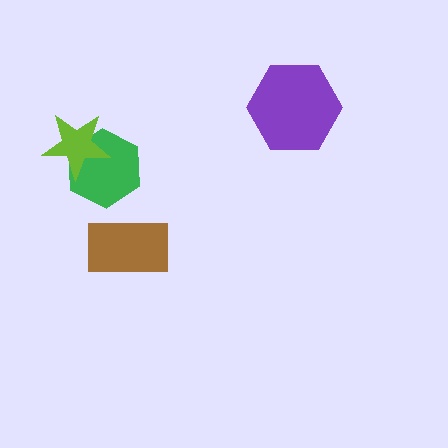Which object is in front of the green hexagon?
The lime star is in front of the green hexagon.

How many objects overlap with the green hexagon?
1 object overlaps with the green hexagon.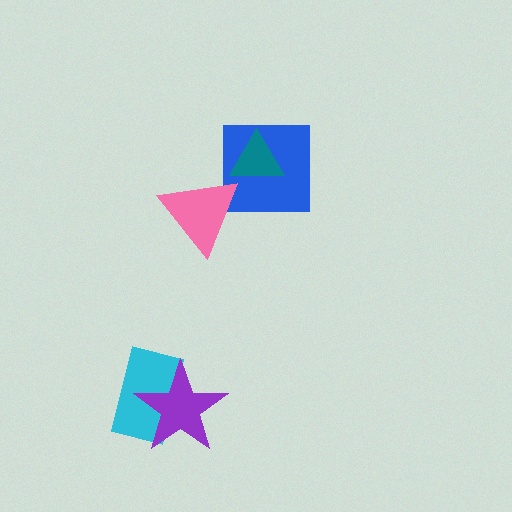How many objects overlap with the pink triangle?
1 object overlaps with the pink triangle.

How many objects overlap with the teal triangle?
1 object overlaps with the teal triangle.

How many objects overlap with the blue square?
2 objects overlap with the blue square.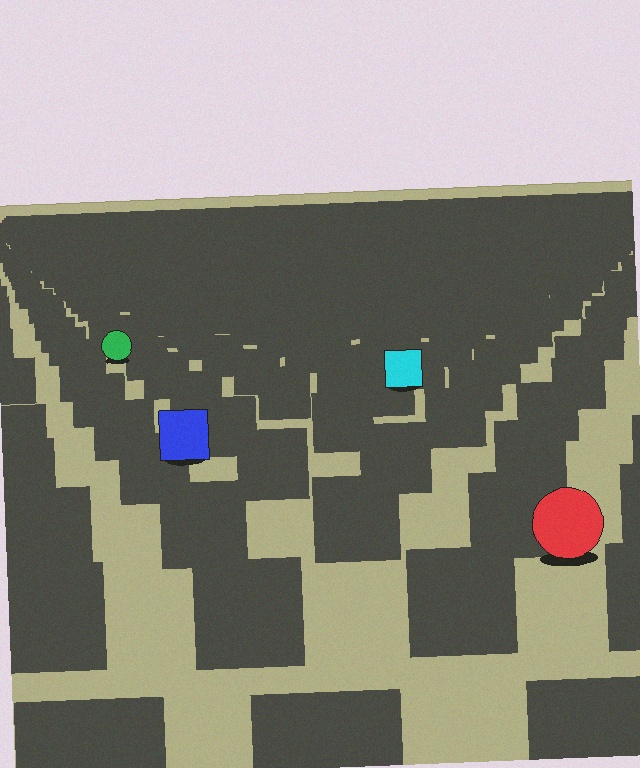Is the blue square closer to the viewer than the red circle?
No. The red circle is closer — you can tell from the texture gradient: the ground texture is coarser near it.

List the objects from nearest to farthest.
From nearest to farthest: the red circle, the blue square, the cyan square, the green circle.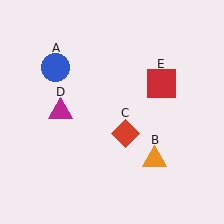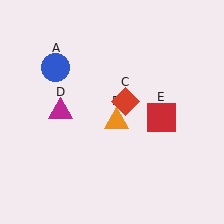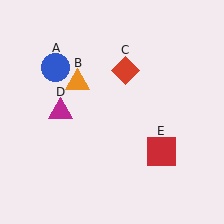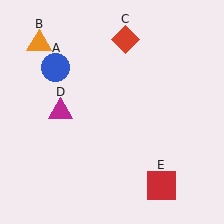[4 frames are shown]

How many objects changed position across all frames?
3 objects changed position: orange triangle (object B), red diamond (object C), red square (object E).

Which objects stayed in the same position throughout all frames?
Blue circle (object A) and magenta triangle (object D) remained stationary.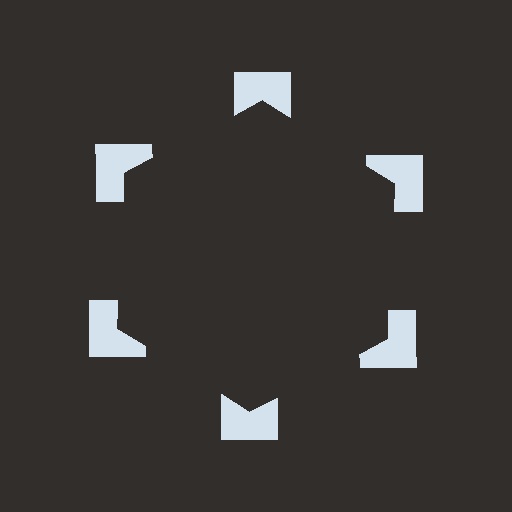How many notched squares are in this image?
There are 6 — one at each vertex of the illusory hexagon.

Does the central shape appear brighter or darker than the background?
It typically appears slightly darker than the background, even though no actual brightness change is drawn.